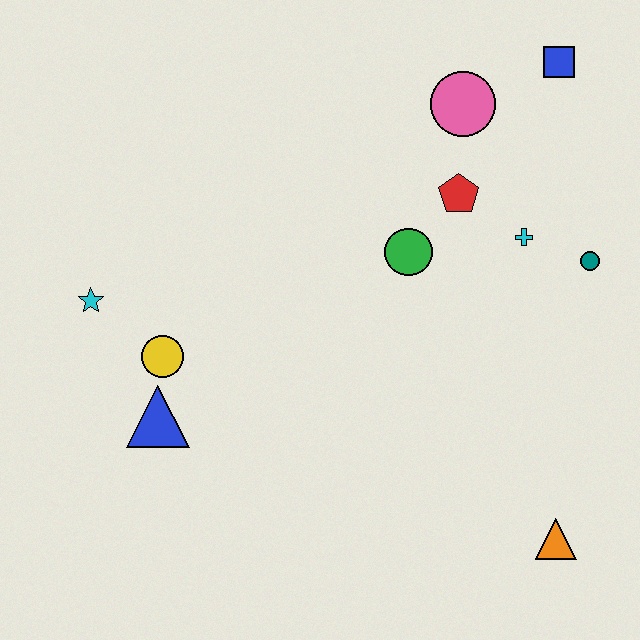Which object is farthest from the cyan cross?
The cyan star is farthest from the cyan cross.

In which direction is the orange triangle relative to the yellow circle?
The orange triangle is to the right of the yellow circle.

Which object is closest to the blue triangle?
The yellow circle is closest to the blue triangle.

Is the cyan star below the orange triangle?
No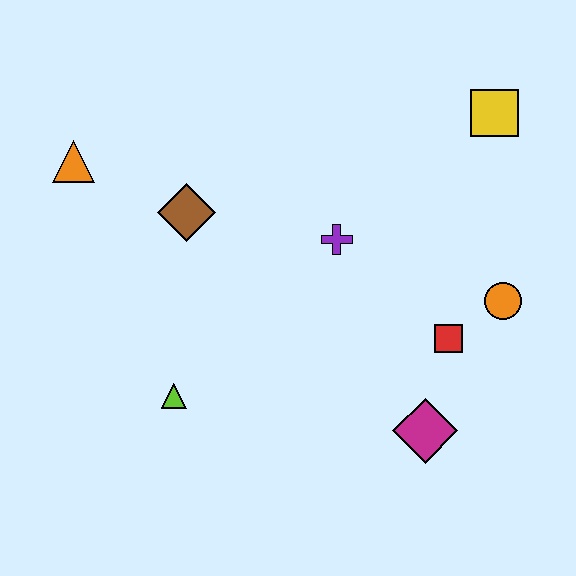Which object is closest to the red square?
The orange circle is closest to the red square.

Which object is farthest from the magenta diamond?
The orange triangle is farthest from the magenta diamond.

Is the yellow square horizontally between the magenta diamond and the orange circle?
Yes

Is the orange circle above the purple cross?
No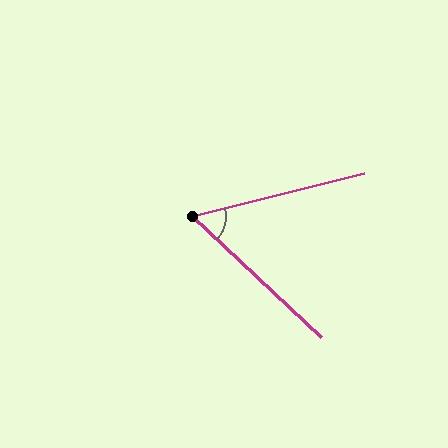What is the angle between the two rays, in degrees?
Approximately 57 degrees.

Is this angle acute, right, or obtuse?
It is acute.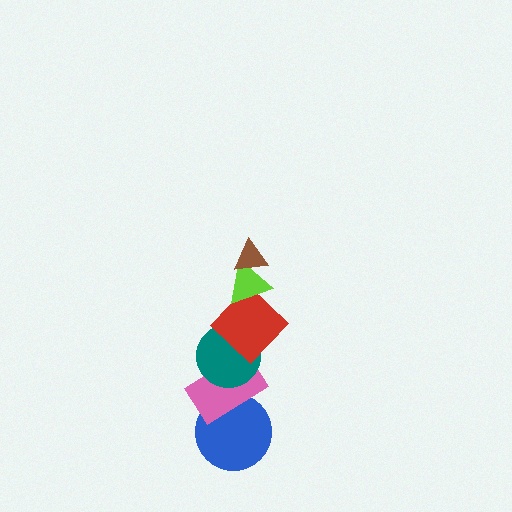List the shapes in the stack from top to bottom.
From top to bottom: the brown triangle, the lime triangle, the red diamond, the teal circle, the pink rectangle, the blue circle.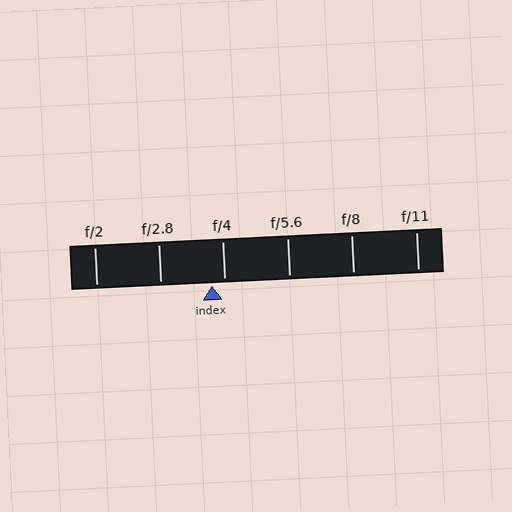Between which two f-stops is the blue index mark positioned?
The index mark is between f/2.8 and f/4.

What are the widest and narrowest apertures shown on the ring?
The widest aperture shown is f/2 and the narrowest is f/11.